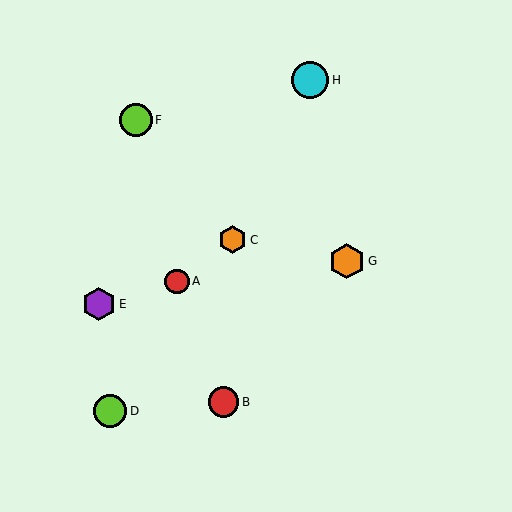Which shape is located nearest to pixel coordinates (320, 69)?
The cyan circle (labeled H) at (310, 80) is nearest to that location.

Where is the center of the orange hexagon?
The center of the orange hexagon is at (347, 261).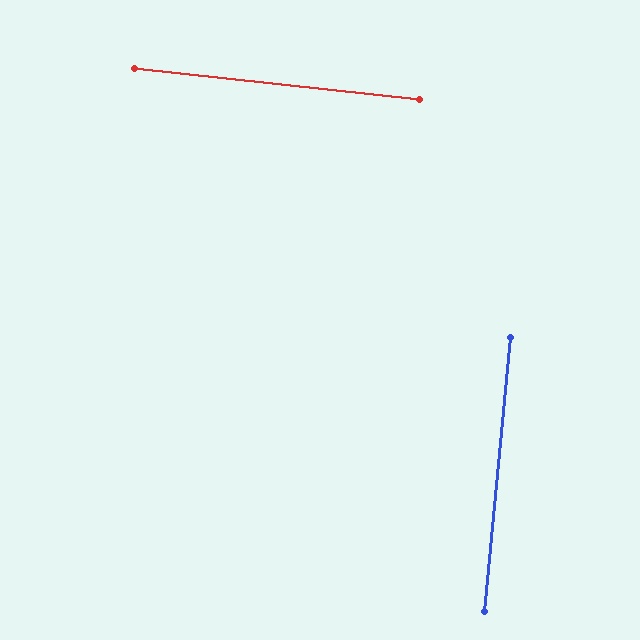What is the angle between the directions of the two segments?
Approximately 89 degrees.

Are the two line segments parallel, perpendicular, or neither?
Perpendicular — they meet at approximately 89°.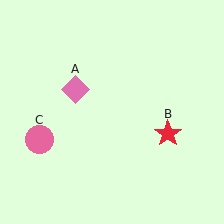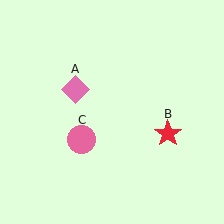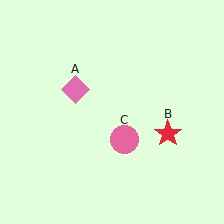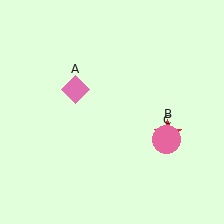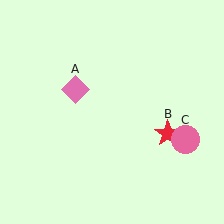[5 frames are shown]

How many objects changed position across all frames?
1 object changed position: pink circle (object C).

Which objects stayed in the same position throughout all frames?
Pink diamond (object A) and red star (object B) remained stationary.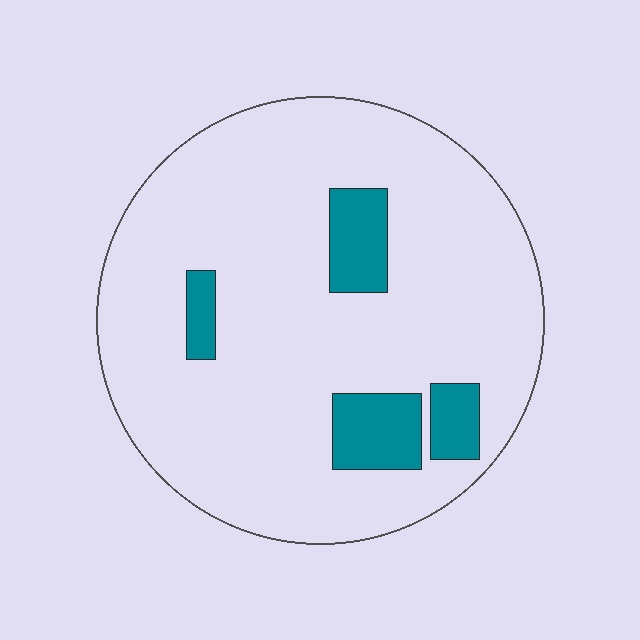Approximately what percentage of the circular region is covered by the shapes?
Approximately 10%.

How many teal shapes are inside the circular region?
4.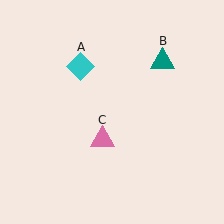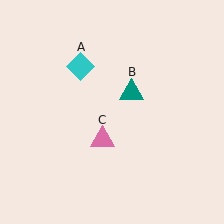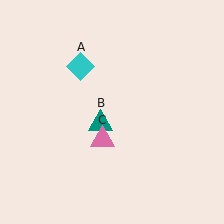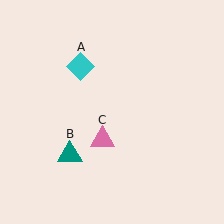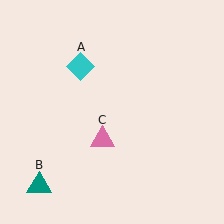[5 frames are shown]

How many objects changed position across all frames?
1 object changed position: teal triangle (object B).